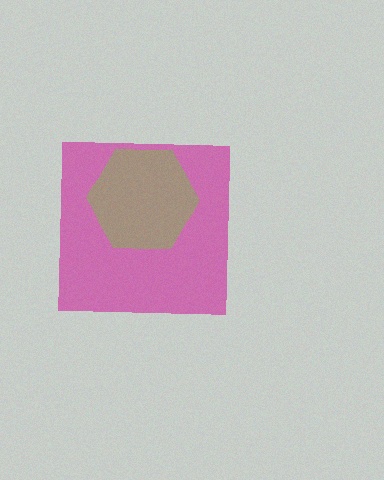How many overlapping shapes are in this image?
There are 2 overlapping shapes in the image.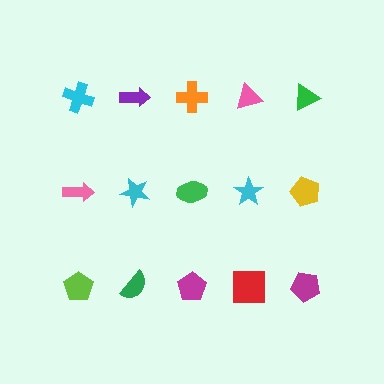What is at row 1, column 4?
A pink triangle.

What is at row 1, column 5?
A green triangle.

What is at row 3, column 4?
A red square.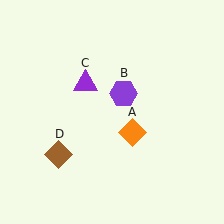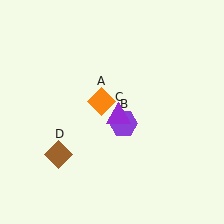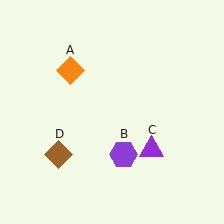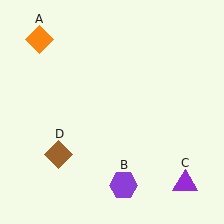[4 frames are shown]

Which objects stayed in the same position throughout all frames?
Brown diamond (object D) remained stationary.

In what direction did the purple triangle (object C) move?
The purple triangle (object C) moved down and to the right.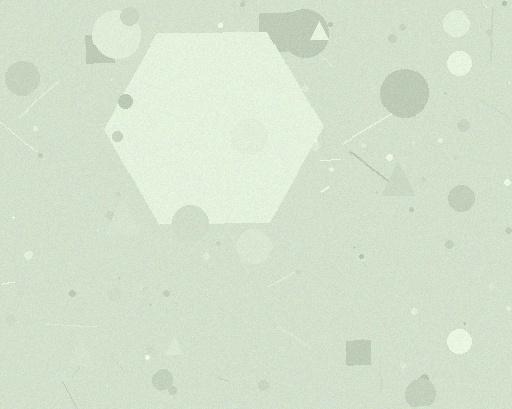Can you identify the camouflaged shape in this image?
The camouflaged shape is a hexagon.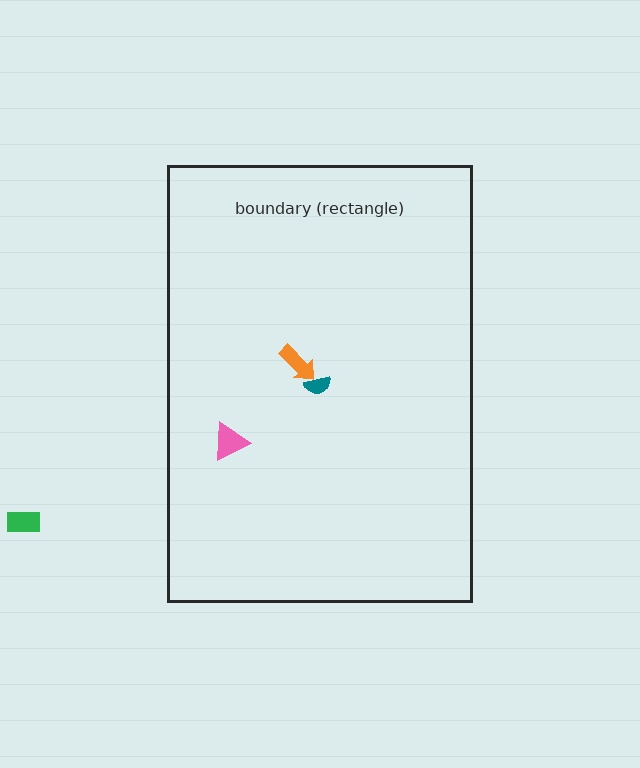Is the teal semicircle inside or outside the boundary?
Inside.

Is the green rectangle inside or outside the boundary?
Outside.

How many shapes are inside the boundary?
3 inside, 1 outside.